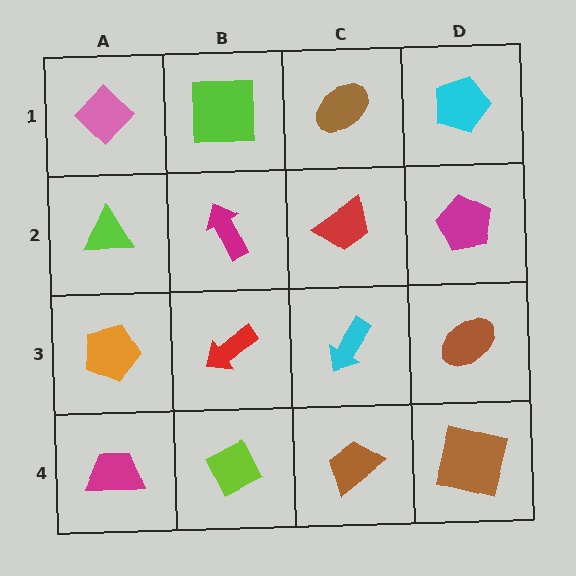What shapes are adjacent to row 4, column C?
A cyan arrow (row 3, column C), a lime diamond (row 4, column B), a brown square (row 4, column D).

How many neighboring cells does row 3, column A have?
3.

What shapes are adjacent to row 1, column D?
A magenta pentagon (row 2, column D), a brown ellipse (row 1, column C).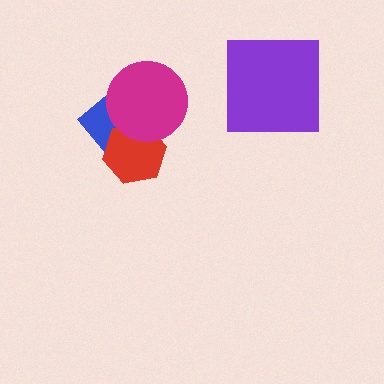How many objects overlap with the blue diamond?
2 objects overlap with the blue diamond.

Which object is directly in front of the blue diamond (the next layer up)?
The red hexagon is directly in front of the blue diamond.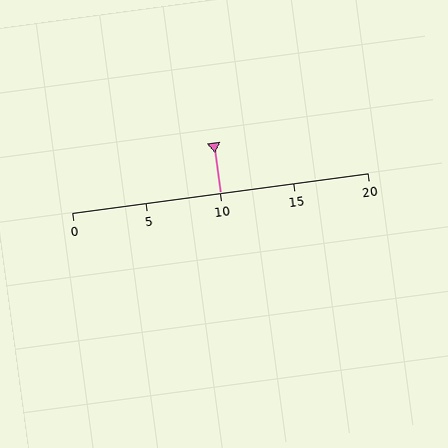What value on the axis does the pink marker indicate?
The marker indicates approximately 10.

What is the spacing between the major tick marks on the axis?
The major ticks are spaced 5 apart.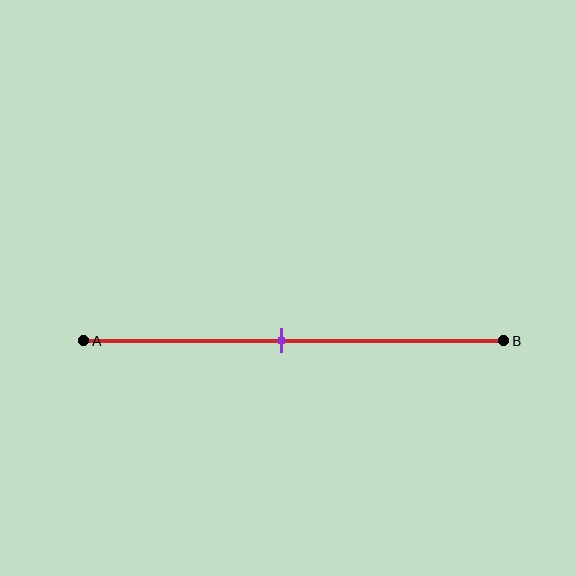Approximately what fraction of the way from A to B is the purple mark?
The purple mark is approximately 45% of the way from A to B.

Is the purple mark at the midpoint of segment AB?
Yes, the mark is approximately at the midpoint.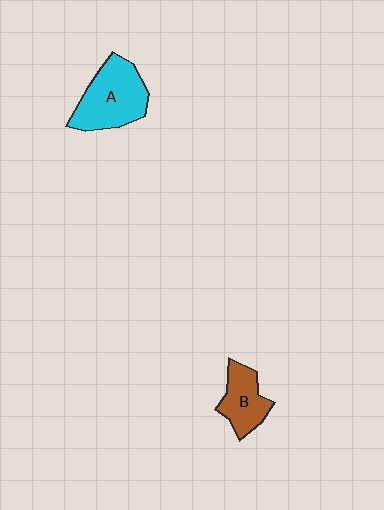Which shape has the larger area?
Shape A (cyan).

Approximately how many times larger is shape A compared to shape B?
Approximately 1.6 times.